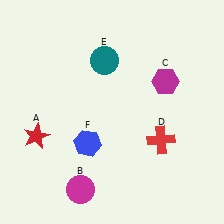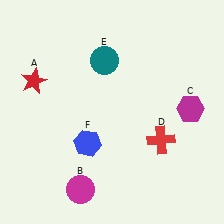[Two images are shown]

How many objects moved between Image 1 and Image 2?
2 objects moved between the two images.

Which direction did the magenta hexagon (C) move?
The magenta hexagon (C) moved down.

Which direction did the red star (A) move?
The red star (A) moved up.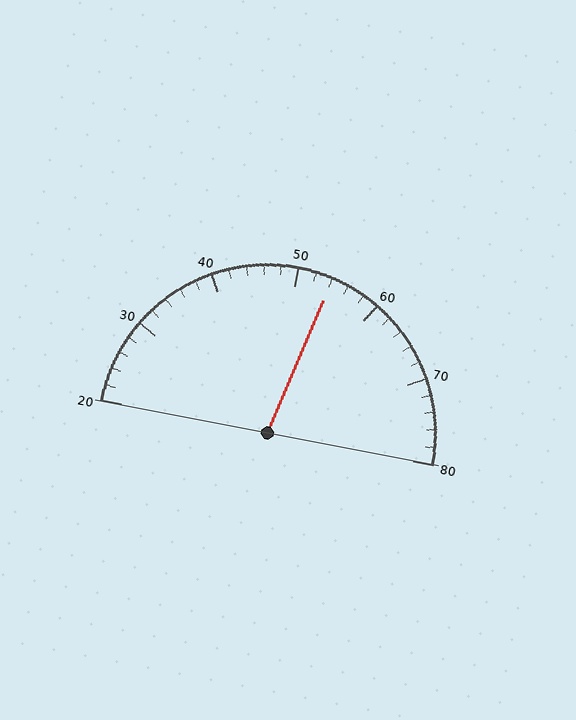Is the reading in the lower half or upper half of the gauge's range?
The reading is in the upper half of the range (20 to 80).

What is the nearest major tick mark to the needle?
The nearest major tick mark is 50.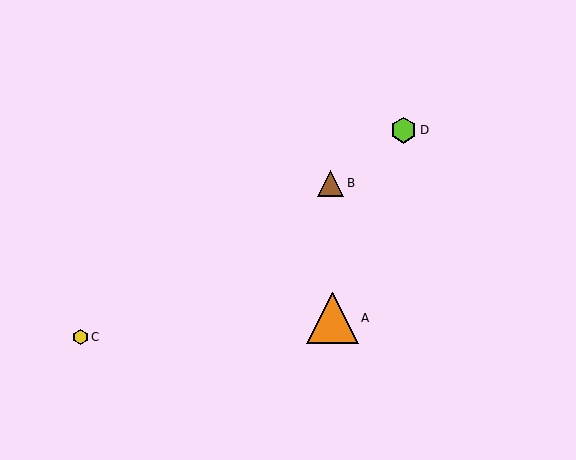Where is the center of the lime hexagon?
The center of the lime hexagon is at (404, 130).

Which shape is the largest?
The orange triangle (labeled A) is the largest.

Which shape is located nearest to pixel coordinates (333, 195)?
The brown triangle (labeled B) at (331, 183) is nearest to that location.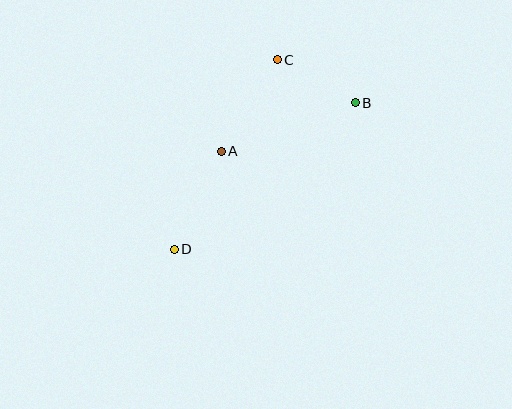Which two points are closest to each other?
Points B and C are closest to each other.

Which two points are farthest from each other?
Points B and D are farthest from each other.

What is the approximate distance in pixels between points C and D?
The distance between C and D is approximately 216 pixels.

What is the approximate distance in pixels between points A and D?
The distance between A and D is approximately 109 pixels.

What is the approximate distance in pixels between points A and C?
The distance between A and C is approximately 107 pixels.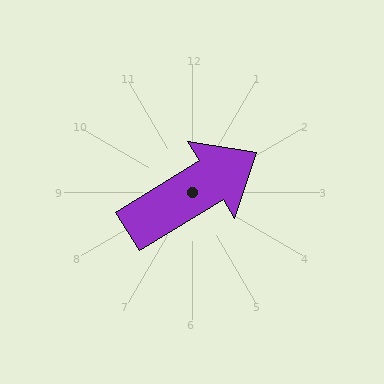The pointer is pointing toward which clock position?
Roughly 2 o'clock.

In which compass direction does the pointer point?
Northeast.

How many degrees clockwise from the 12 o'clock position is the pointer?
Approximately 59 degrees.